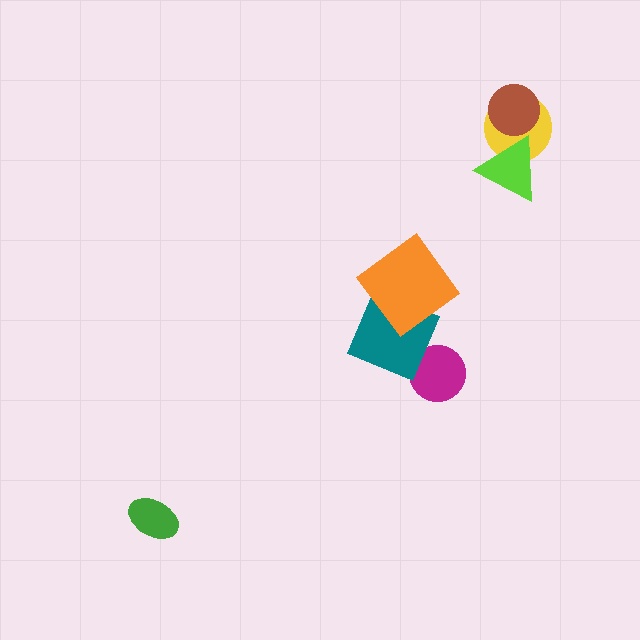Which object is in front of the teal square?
The orange diamond is in front of the teal square.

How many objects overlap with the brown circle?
1 object overlaps with the brown circle.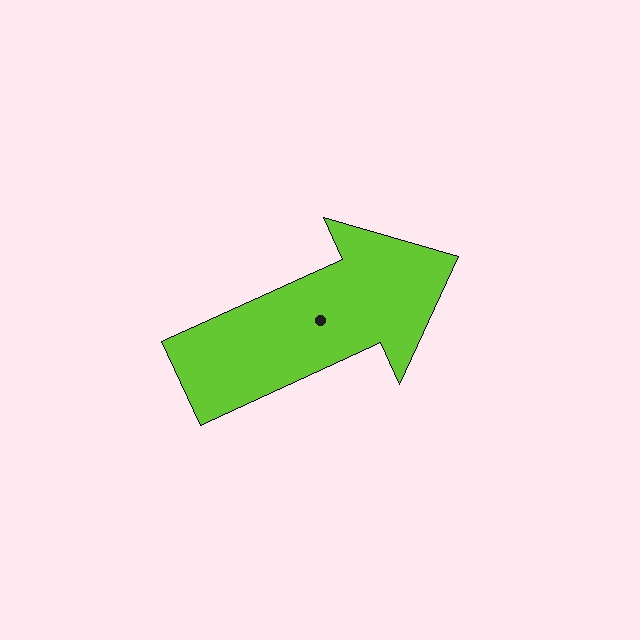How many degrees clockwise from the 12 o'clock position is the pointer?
Approximately 65 degrees.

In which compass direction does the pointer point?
Northeast.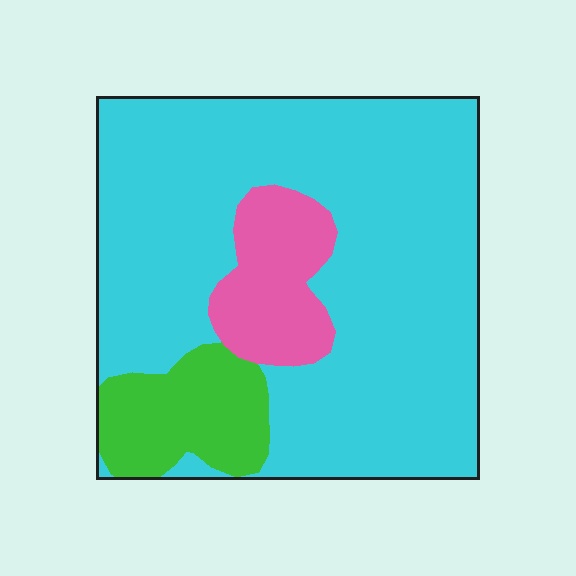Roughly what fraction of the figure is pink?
Pink covers 12% of the figure.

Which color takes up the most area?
Cyan, at roughly 75%.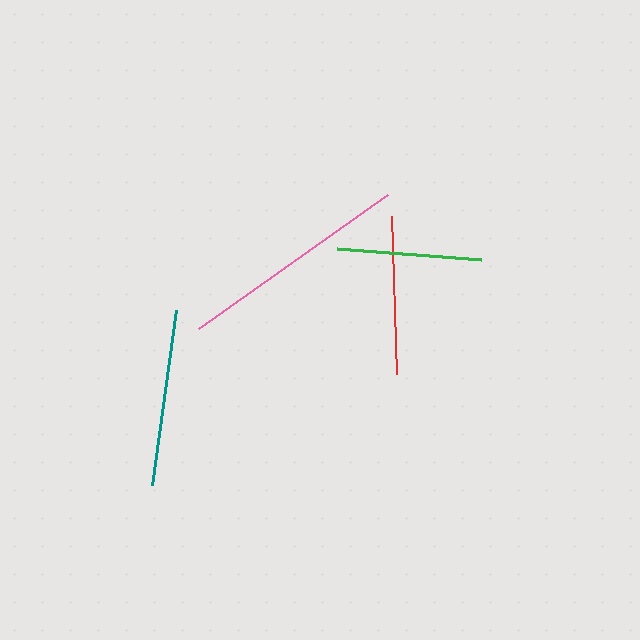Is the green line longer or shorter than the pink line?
The pink line is longer than the green line.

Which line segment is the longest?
The pink line is the longest at approximately 232 pixels.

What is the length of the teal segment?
The teal segment is approximately 177 pixels long.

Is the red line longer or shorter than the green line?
The red line is longer than the green line.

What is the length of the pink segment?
The pink segment is approximately 232 pixels long.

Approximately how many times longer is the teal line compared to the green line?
The teal line is approximately 1.2 times the length of the green line.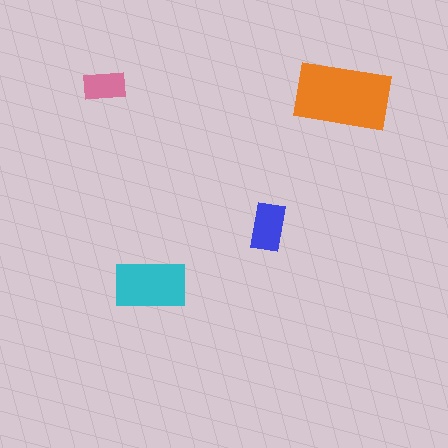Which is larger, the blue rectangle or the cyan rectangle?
The cyan one.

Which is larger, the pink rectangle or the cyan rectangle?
The cyan one.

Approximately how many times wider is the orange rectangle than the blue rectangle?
About 2 times wider.